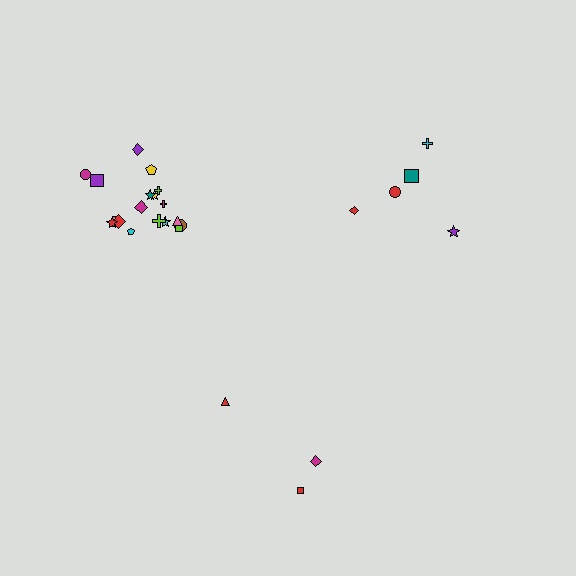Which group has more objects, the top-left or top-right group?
The top-left group.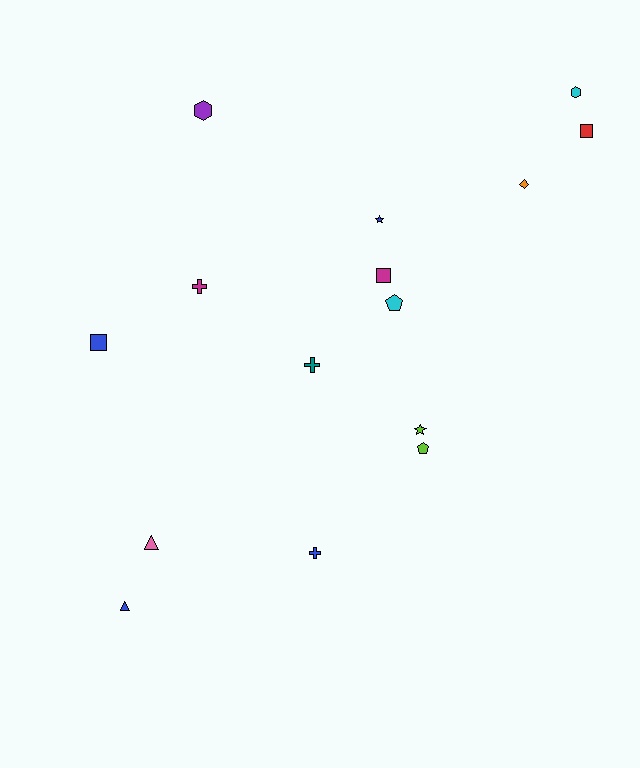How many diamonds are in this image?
There is 1 diamond.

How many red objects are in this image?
There is 1 red object.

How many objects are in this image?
There are 15 objects.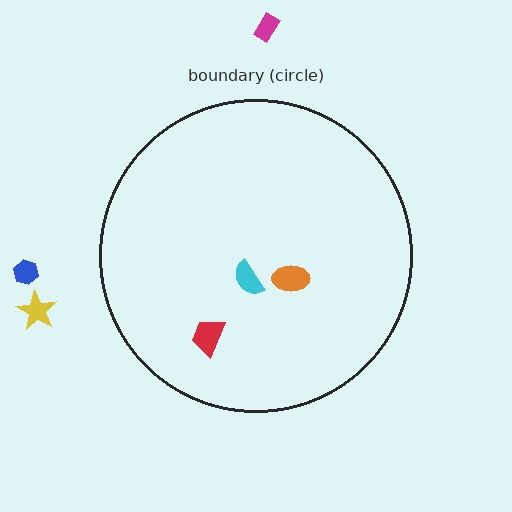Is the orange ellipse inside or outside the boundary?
Inside.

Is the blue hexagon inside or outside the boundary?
Outside.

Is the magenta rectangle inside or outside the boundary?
Outside.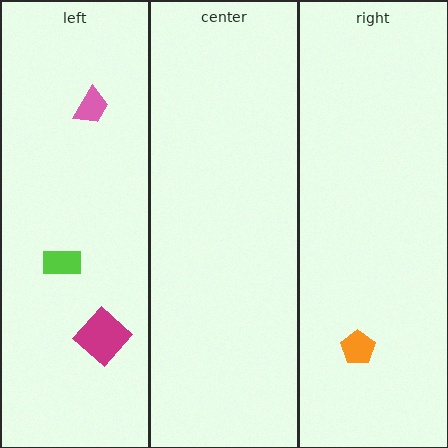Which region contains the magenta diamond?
The left region.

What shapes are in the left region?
The pink trapezoid, the lime rectangle, the magenta diamond.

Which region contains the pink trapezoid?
The left region.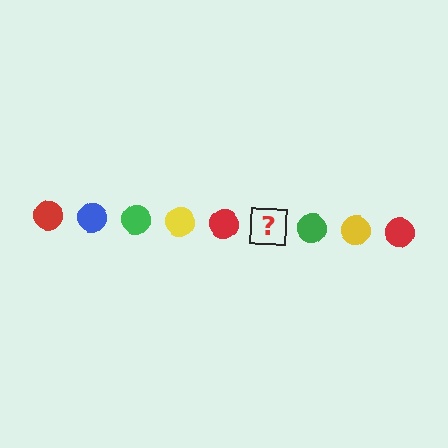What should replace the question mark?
The question mark should be replaced with a blue circle.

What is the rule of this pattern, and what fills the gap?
The rule is that the pattern cycles through red, blue, green, yellow circles. The gap should be filled with a blue circle.